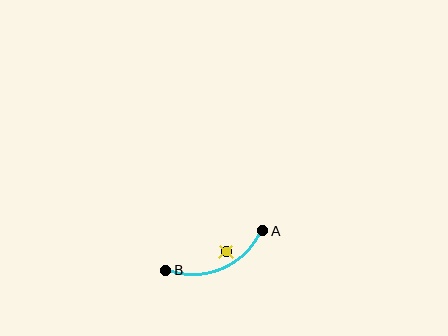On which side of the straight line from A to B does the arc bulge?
The arc bulges below the straight line connecting A and B.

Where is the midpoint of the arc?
The arc midpoint is the point on the curve farthest from the straight line joining A and B. It sits below that line.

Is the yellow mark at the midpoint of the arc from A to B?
No — the yellow mark does not lie on the arc at all. It sits slightly inside the curve.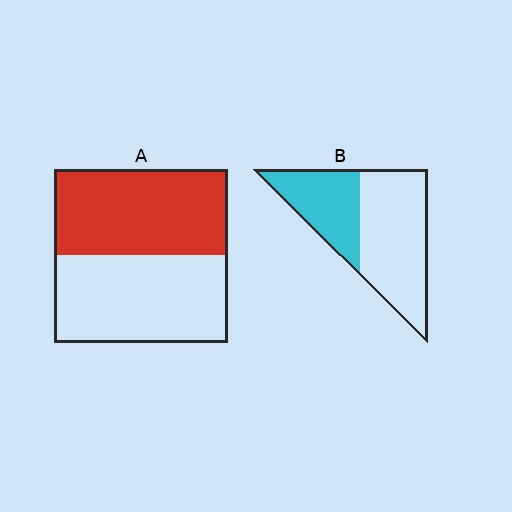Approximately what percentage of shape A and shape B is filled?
A is approximately 50% and B is approximately 40%.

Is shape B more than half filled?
No.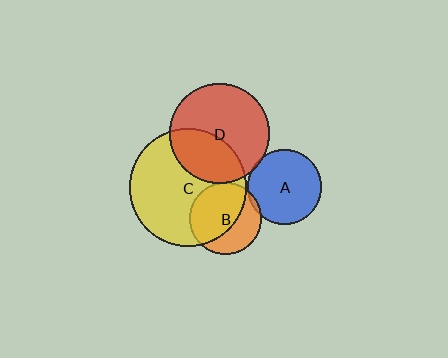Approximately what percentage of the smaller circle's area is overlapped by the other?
Approximately 35%.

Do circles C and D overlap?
Yes.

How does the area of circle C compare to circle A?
Approximately 2.5 times.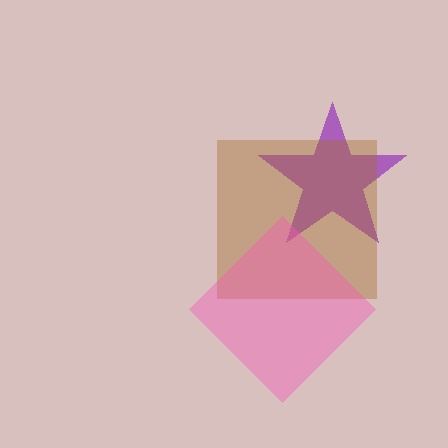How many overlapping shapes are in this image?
There are 3 overlapping shapes in the image.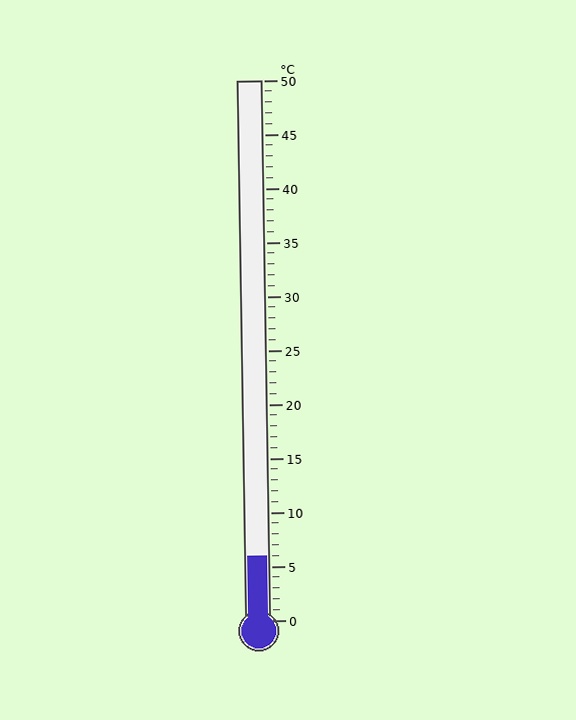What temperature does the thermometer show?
The thermometer shows approximately 6°C.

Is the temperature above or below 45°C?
The temperature is below 45°C.